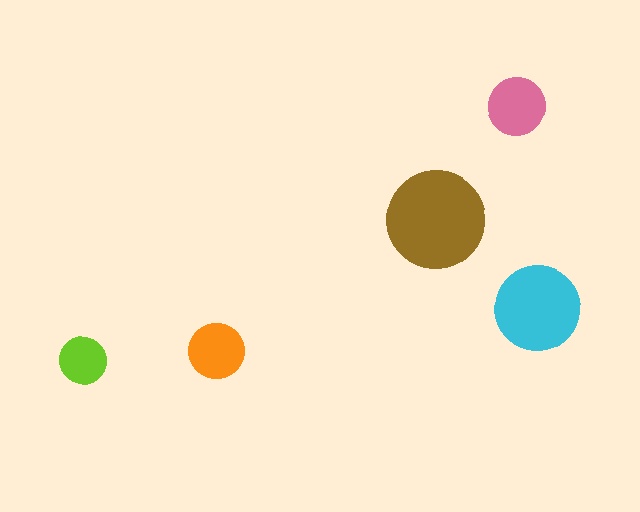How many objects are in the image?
There are 5 objects in the image.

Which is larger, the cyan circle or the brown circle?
The brown one.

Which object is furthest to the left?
The lime circle is leftmost.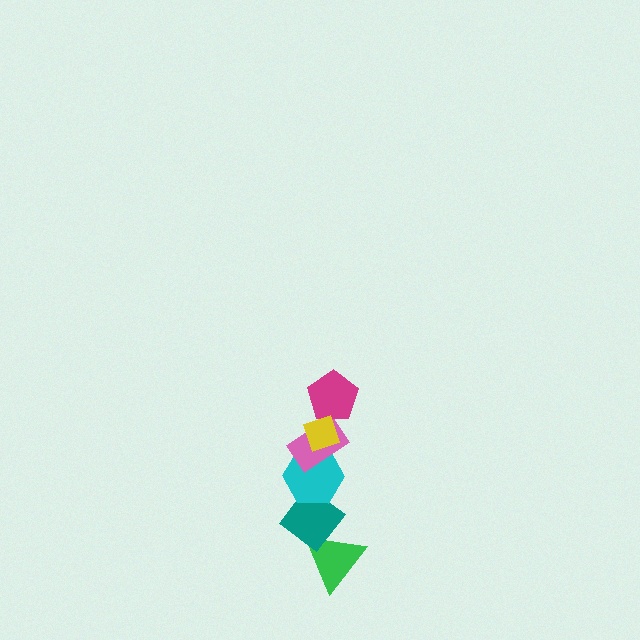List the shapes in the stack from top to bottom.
From top to bottom: the yellow diamond, the magenta pentagon, the pink rectangle, the cyan hexagon, the teal diamond, the green triangle.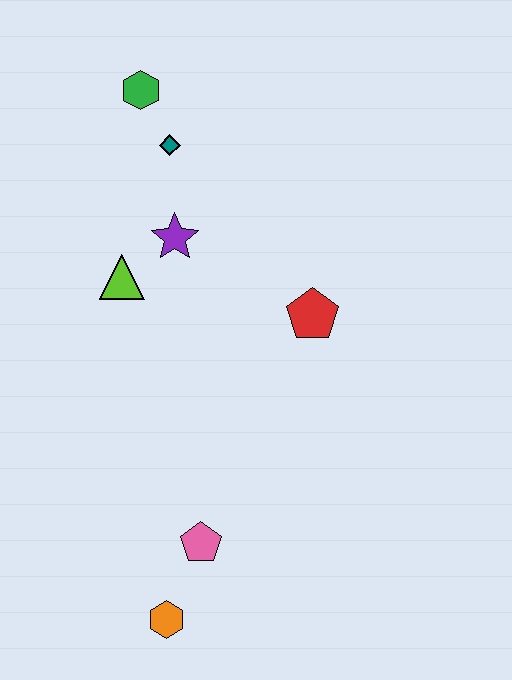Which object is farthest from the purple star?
The orange hexagon is farthest from the purple star.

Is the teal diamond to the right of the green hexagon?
Yes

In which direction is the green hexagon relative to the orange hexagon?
The green hexagon is above the orange hexagon.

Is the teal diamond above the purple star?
Yes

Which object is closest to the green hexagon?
The teal diamond is closest to the green hexagon.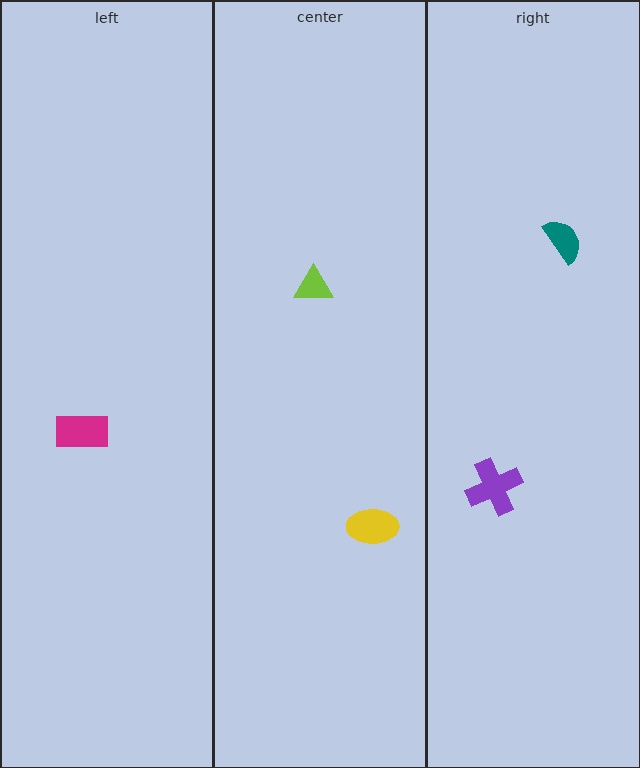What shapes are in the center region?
The lime triangle, the yellow ellipse.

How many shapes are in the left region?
1.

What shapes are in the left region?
The magenta rectangle.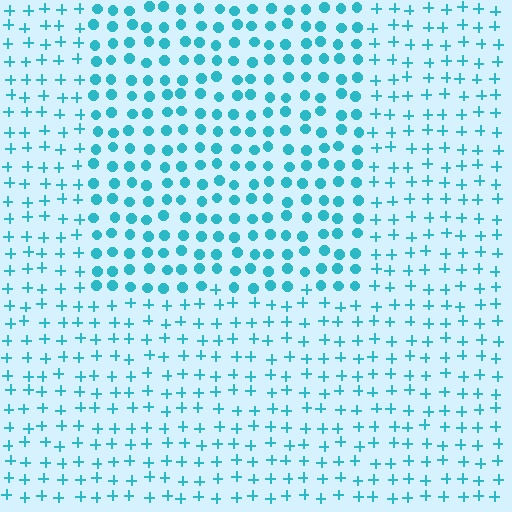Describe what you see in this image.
The image is filled with small cyan elements arranged in a uniform grid. A rectangle-shaped region contains circles, while the surrounding area contains plus signs. The boundary is defined purely by the change in element shape.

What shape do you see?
I see a rectangle.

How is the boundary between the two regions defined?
The boundary is defined by a change in element shape: circles inside vs. plus signs outside. All elements share the same color and spacing.